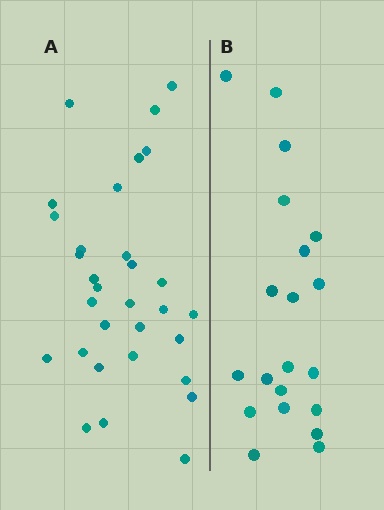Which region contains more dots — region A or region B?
Region A (the left region) has more dots.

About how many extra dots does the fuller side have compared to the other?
Region A has roughly 12 or so more dots than region B.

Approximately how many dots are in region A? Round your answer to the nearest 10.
About 30 dots. (The exact count is 31, which rounds to 30.)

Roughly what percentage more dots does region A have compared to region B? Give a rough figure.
About 55% more.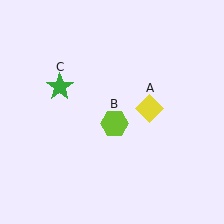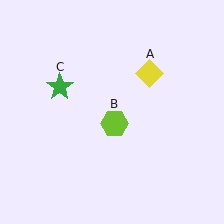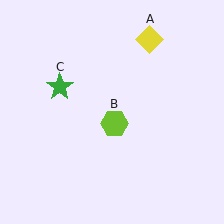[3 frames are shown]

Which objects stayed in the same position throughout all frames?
Lime hexagon (object B) and green star (object C) remained stationary.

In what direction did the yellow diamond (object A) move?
The yellow diamond (object A) moved up.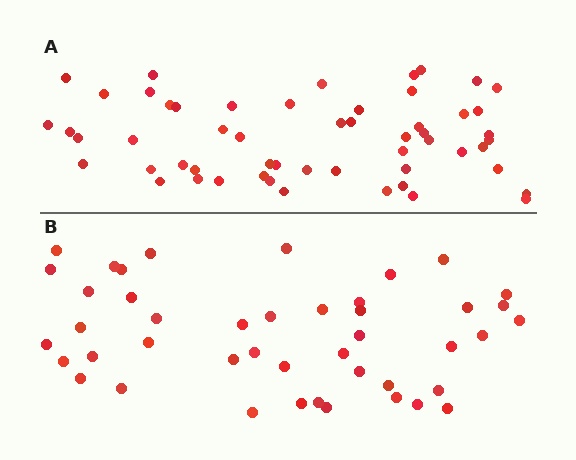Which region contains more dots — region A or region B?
Region A (the top region) has more dots.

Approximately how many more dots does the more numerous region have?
Region A has roughly 12 or so more dots than region B.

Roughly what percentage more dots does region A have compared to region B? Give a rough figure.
About 25% more.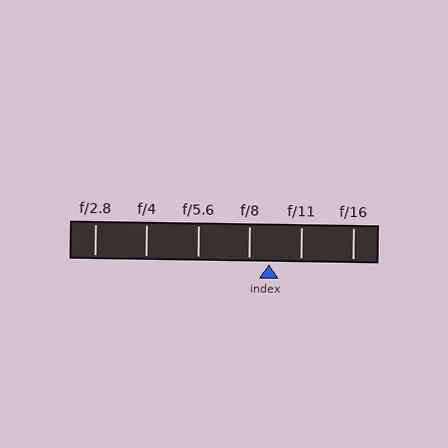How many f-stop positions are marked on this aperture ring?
There are 6 f-stop positions marked.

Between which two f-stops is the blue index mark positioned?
The index mark is between f/8 and f/11.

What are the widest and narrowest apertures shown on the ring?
The widest aperture shown is f/2.8 and the narrowest is f/16.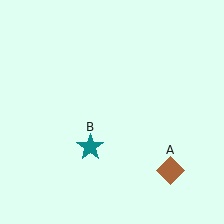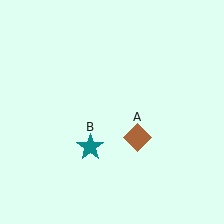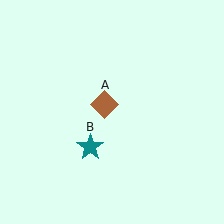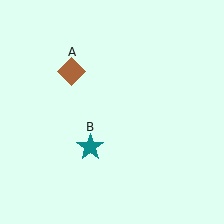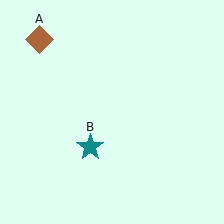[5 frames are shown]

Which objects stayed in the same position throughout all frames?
Teal star (object B) remained stationary.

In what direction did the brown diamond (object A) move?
The brown diamond (object A) moved up and to the left.